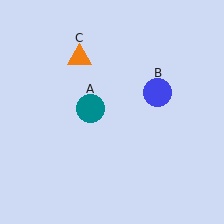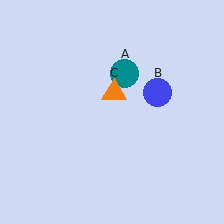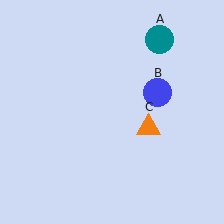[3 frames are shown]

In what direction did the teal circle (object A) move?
The teal circle (object A) moved up and to the right.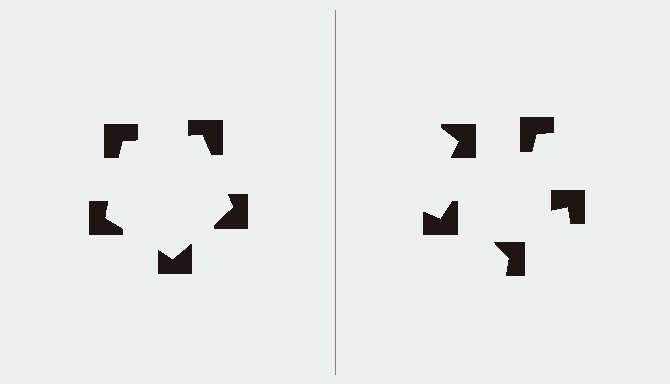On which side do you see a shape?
An illusory pentagon appears on the left side. On the right side the wedge cuts are rotated, so no coherent shape forms.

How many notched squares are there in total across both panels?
10 — 5 on each side.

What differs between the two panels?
The notched squares are positioned identically on both sides; only the wedge orientations differ. On the left they align to a pentagon; on the right they are misaligned.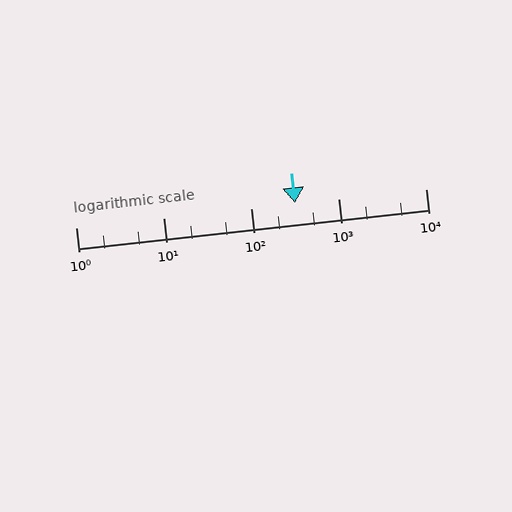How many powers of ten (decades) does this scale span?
The scale spans 4 decades, from 1 to 10000.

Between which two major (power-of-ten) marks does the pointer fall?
The pointer is between 100 and 1000.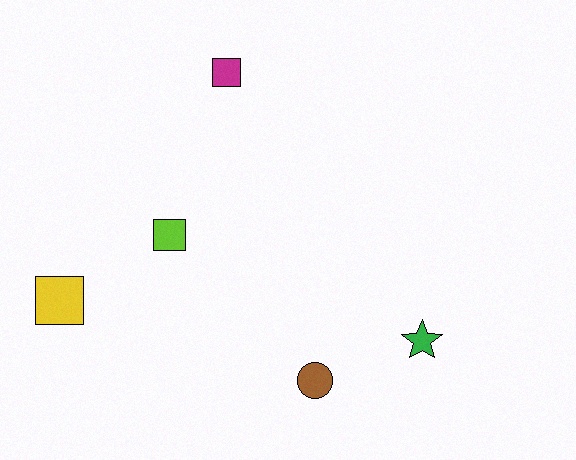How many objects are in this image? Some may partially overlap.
There are 5 objects.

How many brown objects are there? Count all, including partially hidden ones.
There is 1 brown object.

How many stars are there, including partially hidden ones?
There is 1 star.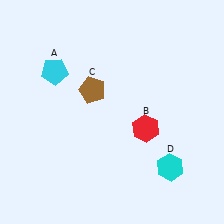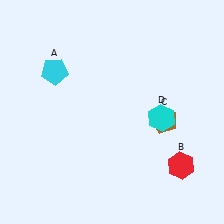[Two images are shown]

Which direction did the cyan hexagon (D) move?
The cyan hexagon (D) moved up.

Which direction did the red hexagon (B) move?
The red hexagon (B) moved down.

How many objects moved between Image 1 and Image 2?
3 objects moved between the two images.